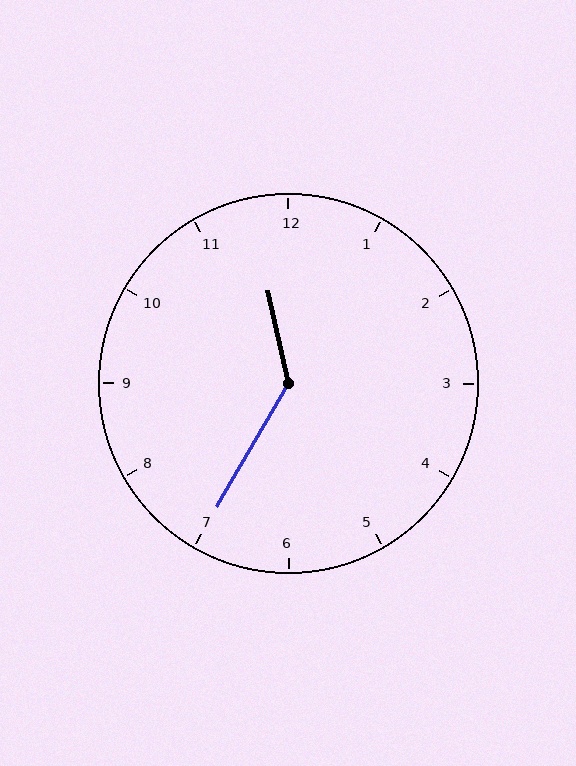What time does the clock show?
11:35.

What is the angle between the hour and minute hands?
Approximately 138 degrees.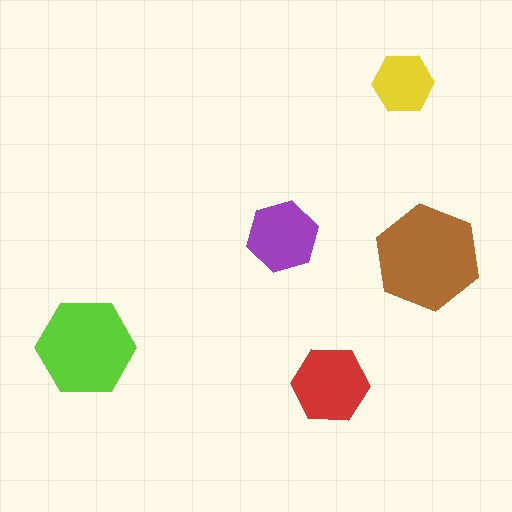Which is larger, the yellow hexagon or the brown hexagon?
The brown one.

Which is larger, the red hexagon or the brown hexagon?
The brown one.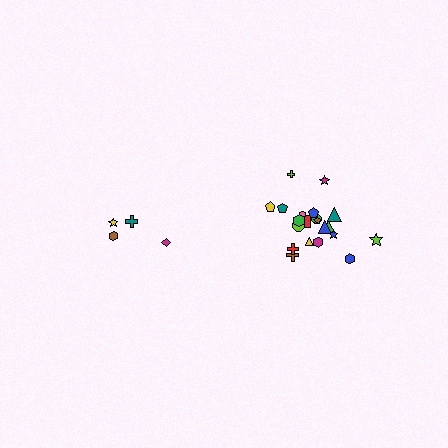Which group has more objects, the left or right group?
The right group.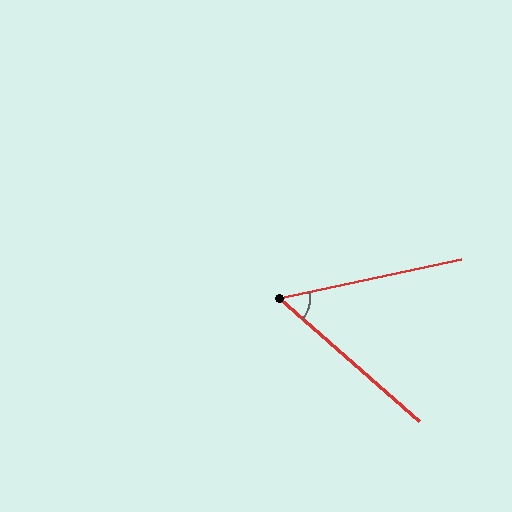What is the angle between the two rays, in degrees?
Approximately 53 degrees.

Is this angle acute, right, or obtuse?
It is acute.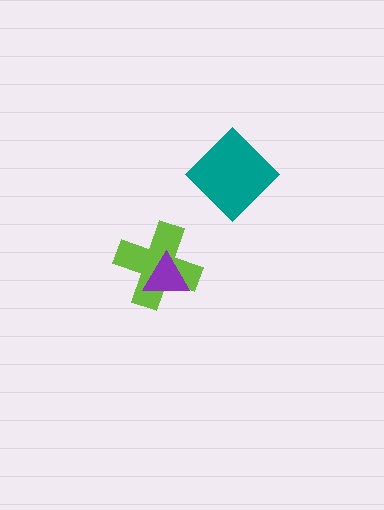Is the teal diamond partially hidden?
No, no other shape covers it.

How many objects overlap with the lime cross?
1 object overlaps with the lime cross.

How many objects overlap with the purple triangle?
1 object overlaps with the purple triangle.